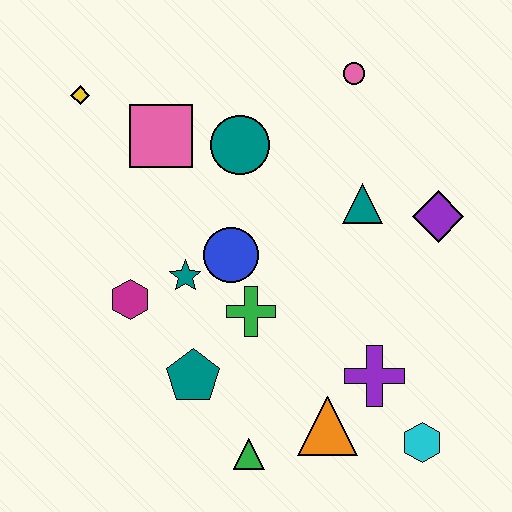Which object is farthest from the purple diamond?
The yellow diamond is farthest from the purple diamond.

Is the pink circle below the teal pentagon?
No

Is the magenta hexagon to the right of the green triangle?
No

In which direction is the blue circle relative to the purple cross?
The blue circle is to the left of the purple cross.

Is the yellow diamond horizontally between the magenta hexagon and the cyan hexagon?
No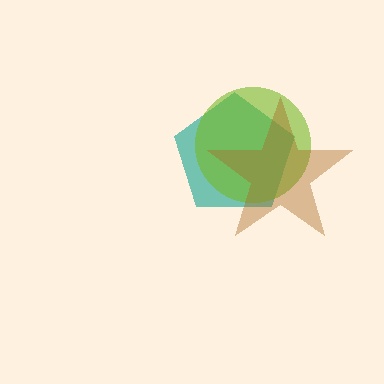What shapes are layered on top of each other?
The layered shapes are: a teal pentagon, a lime circle, a brown star.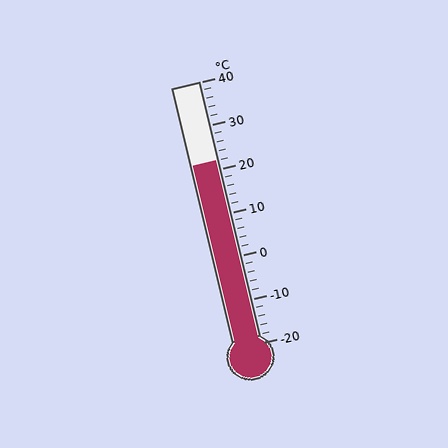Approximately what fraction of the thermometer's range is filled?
The thermometer is filled to approximately 70% of its range.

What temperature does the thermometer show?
The thermometer shows approximately 22°C.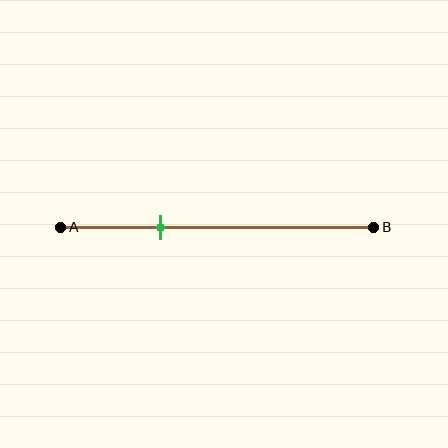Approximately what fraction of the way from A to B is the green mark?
The green mark is approximately 30% of the way from A to B.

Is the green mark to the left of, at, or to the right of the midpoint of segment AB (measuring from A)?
The green mark is to the left of the midpoint of segment AB.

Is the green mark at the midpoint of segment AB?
No, the mark is at about 30% from A, not at the 50% midpoint.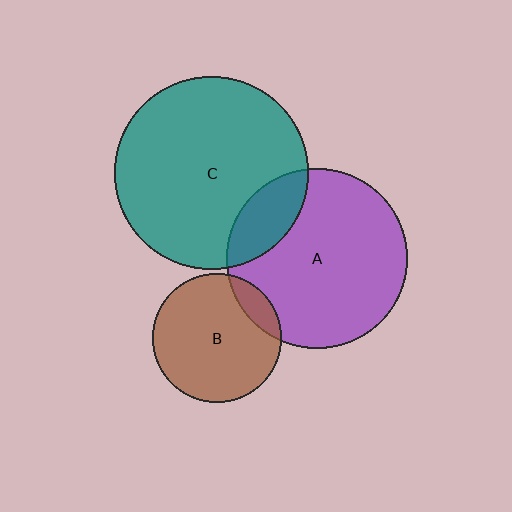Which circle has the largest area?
Circle C (teal).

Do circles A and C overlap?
Yes.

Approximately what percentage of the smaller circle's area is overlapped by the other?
Approximately 20%.